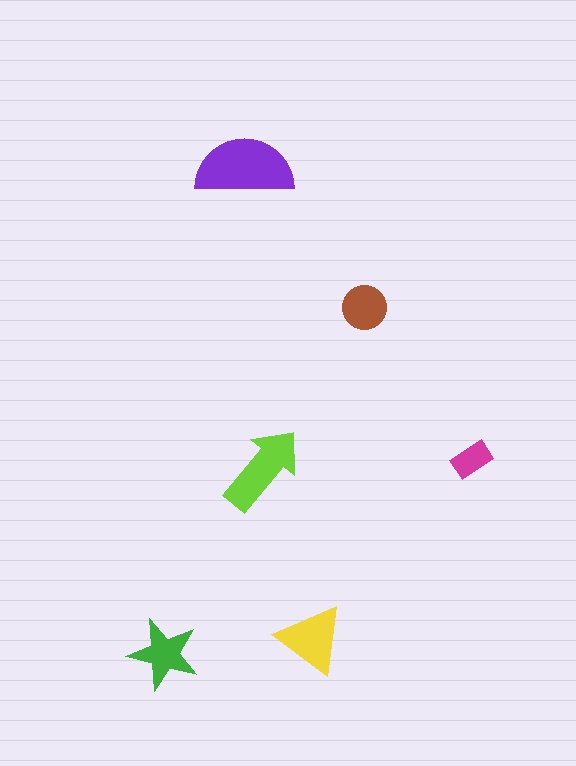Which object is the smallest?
The magenta rectangle.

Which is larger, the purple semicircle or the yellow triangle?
The purple semicircle.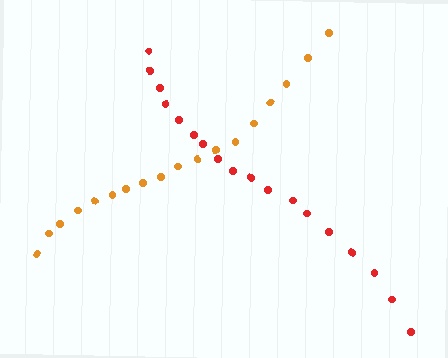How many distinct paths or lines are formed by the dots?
There are 2 distinct paths.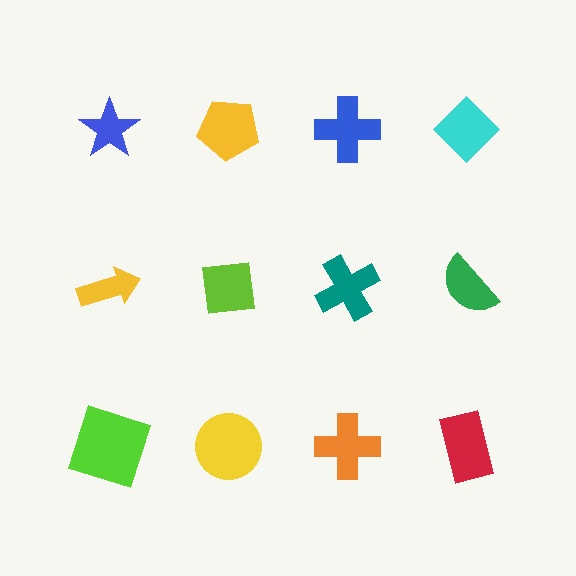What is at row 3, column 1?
A lime square.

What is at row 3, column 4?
A red rectangle.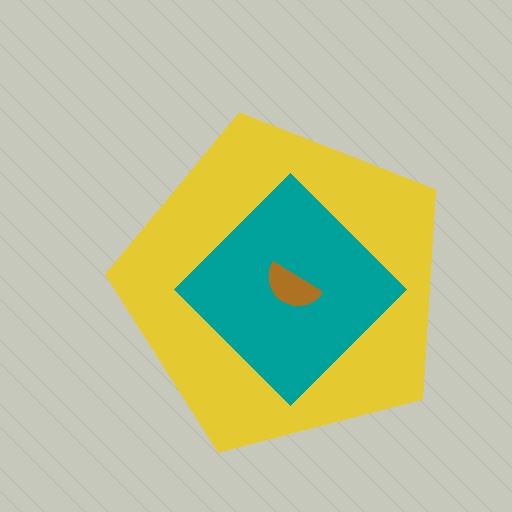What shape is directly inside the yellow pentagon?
The teal diamond.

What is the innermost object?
The brown semicircle.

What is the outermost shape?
The yellow pentagon.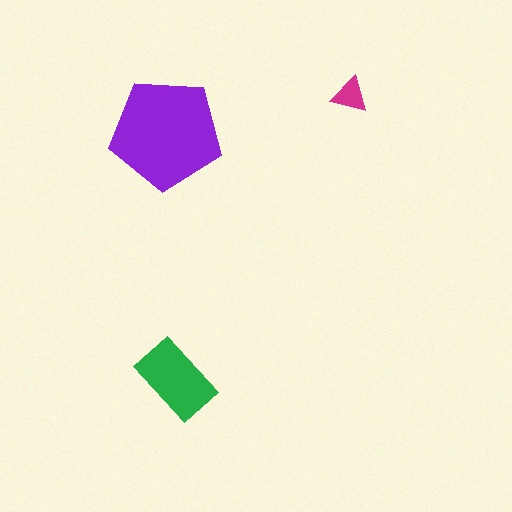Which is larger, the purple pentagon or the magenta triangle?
The purple pentagon.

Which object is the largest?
The purple pentagon.